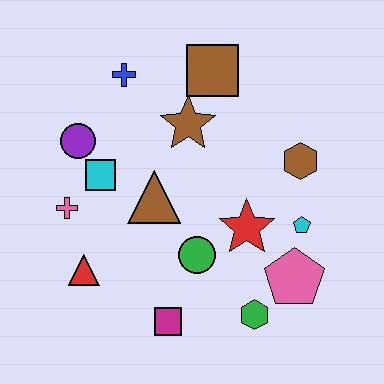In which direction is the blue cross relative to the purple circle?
The blue cross is above the purple circle.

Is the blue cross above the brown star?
Yes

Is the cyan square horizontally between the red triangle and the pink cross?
No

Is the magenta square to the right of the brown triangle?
Yes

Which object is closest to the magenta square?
The green circle is closest to the magenta square.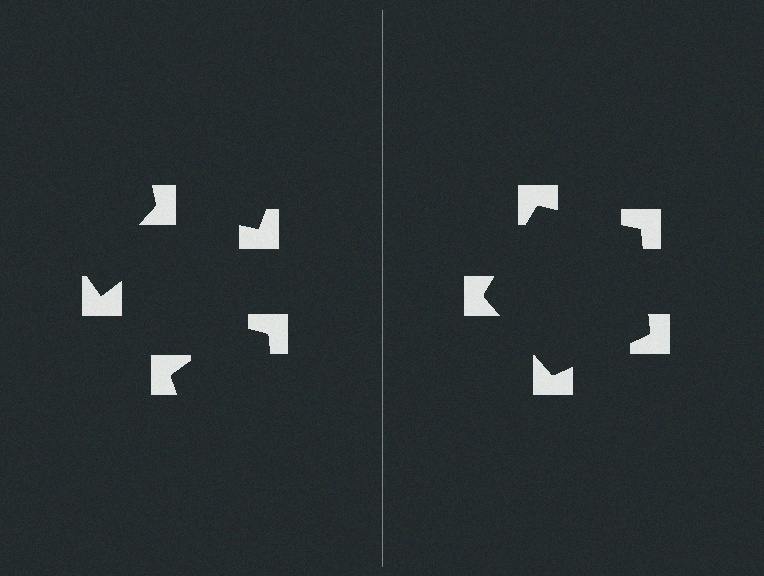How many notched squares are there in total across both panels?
10 — 5 on each side.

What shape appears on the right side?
An illusory pentagon.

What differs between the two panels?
The notched squares are positioned identically on both sides; only the wedge orientations differ. On the right they align to a pentagon; on the left they are misaligned.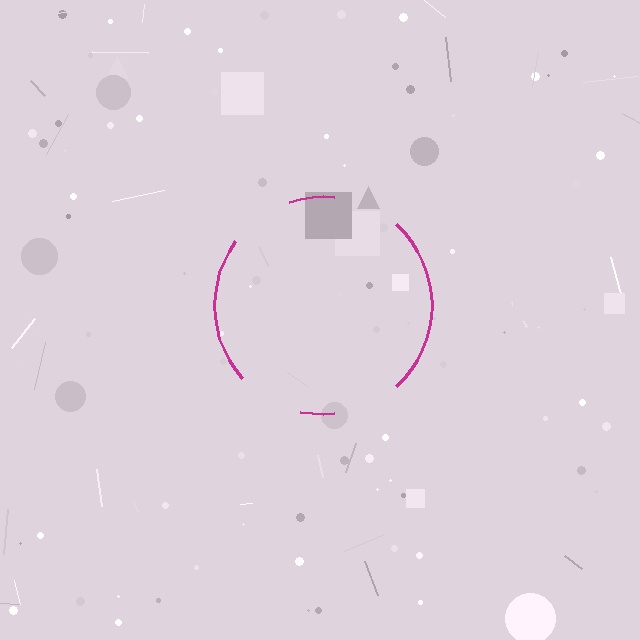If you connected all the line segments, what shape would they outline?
They would outline a circle.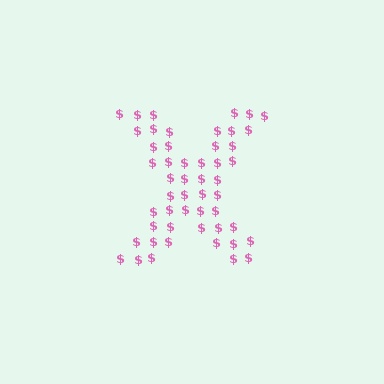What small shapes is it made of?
It is made of small dollar signs.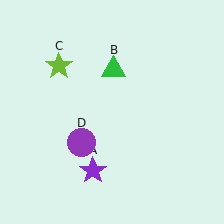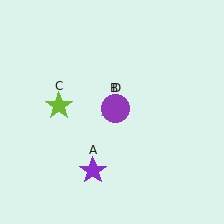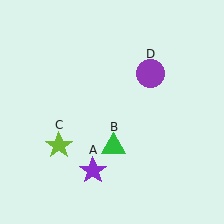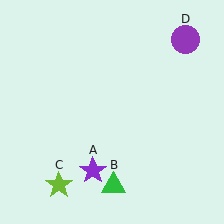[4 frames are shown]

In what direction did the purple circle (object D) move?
The purple circle (object D) moved up and to the right.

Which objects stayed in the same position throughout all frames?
Purple star (object A) remained stationary.